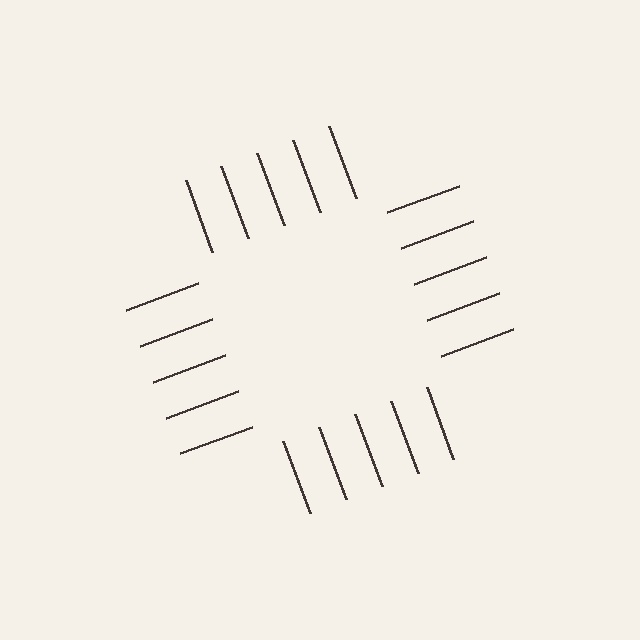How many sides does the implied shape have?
4 sides — the line-ends trace a square.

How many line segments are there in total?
20 — 5 along each of the 4 edges.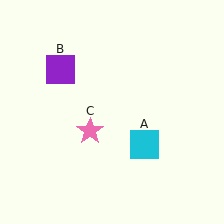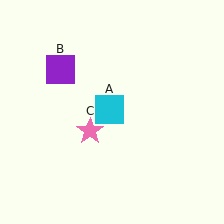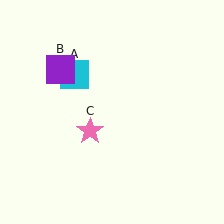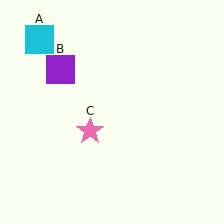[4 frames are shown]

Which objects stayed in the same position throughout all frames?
Purple square (object B) and pink star (object C) remained stationary.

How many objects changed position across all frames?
1 object changed position: cyan square (object A).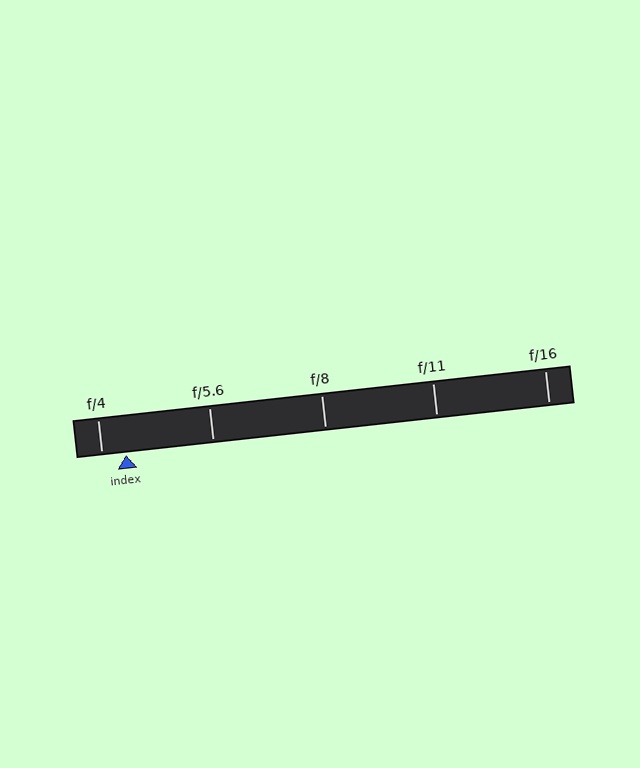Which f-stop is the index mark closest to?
The index mark is closest to f/4.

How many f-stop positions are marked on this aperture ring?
There are 5 f-stop positions marked.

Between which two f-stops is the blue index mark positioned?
The index mark is between f/4 and f/5.6.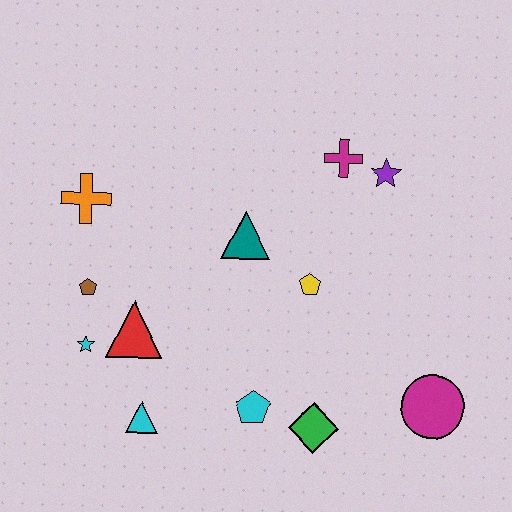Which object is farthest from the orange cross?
The magenta circle is farthest from the orange cross.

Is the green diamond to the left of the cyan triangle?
No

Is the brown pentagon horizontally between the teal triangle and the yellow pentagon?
No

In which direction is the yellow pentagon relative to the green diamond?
The yellow pentagon is above the green diamond.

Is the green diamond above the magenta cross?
No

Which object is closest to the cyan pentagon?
The green diamond is closest to the cyan pentagon.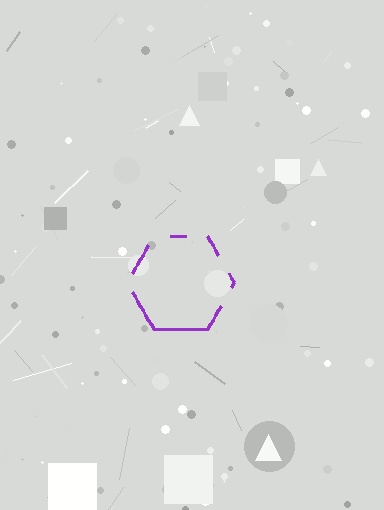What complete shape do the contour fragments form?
The contour fragments form a hexagon.